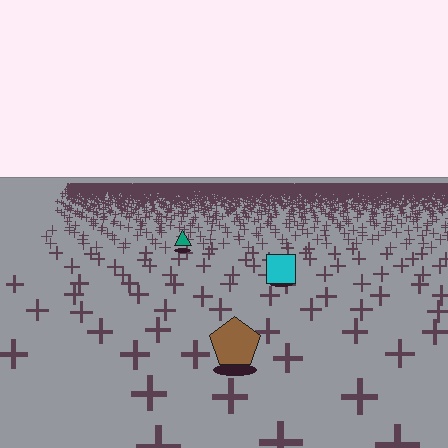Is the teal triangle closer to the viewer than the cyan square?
No. The cyan square is closer — you can tell from the texture gradient: the ground texture is coarser near it.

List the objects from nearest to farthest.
From nearest to farthest: the brown pentagon, the cyan square, the teal triangle.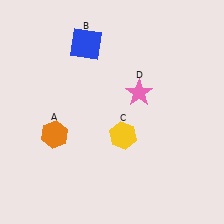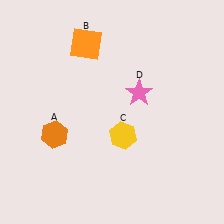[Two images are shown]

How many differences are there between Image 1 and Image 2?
There is 1 difference between the two images.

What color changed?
The square (B) changed from blue in Image 1 to orange in Image 2.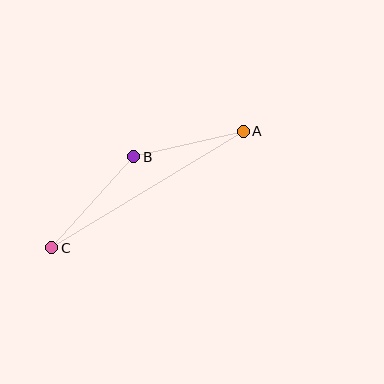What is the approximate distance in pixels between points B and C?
The distance between B and C is approximately 122 pixels.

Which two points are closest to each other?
Points A and B are closest to each other.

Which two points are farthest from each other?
Points A and C are farthest from each other.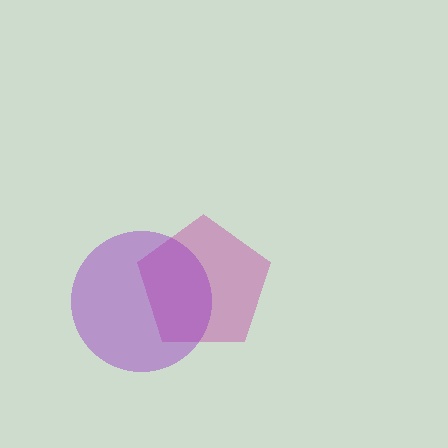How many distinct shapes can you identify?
There are 2 distinct shapes: a magenta pentagon, a purple circle.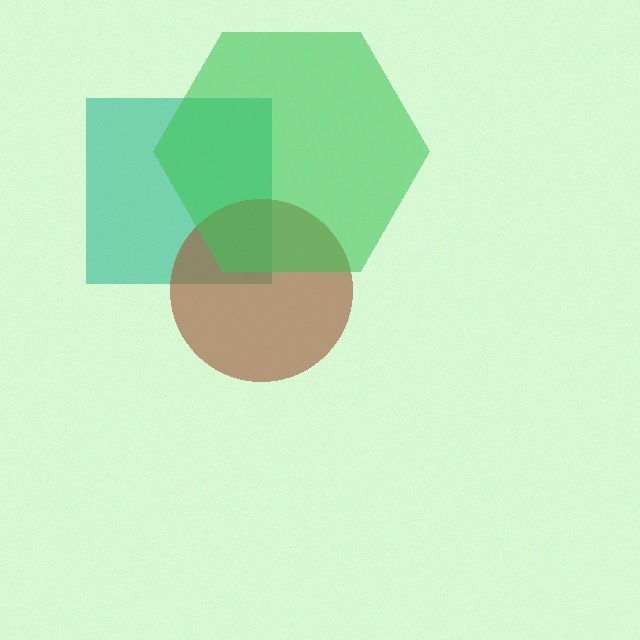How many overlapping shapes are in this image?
There are 3 overlapping shapes in the image.